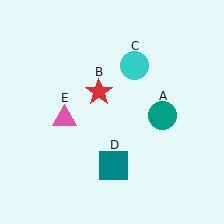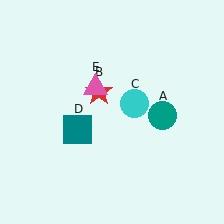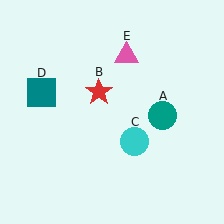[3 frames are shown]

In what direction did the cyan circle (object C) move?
The cyan circle (object C) moved down.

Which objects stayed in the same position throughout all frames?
Teal circle (object A) and red star (object B) remained stationary.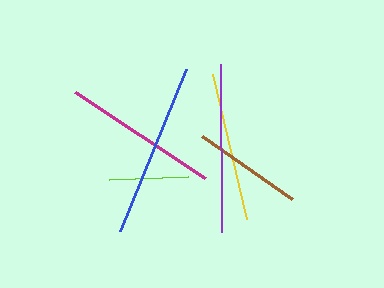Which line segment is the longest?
The blue line is the longest at approximately 174 pixels.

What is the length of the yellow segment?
The yellow segment is approximately 148 pixels long.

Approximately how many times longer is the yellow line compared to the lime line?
The yellow line is approximately 1.9 times the length of the lime line.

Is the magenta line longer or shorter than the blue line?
The blue line is longer than the magenta line.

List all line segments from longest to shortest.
From longest to shortest: blue, purple, magenta, yellow, brown, lime.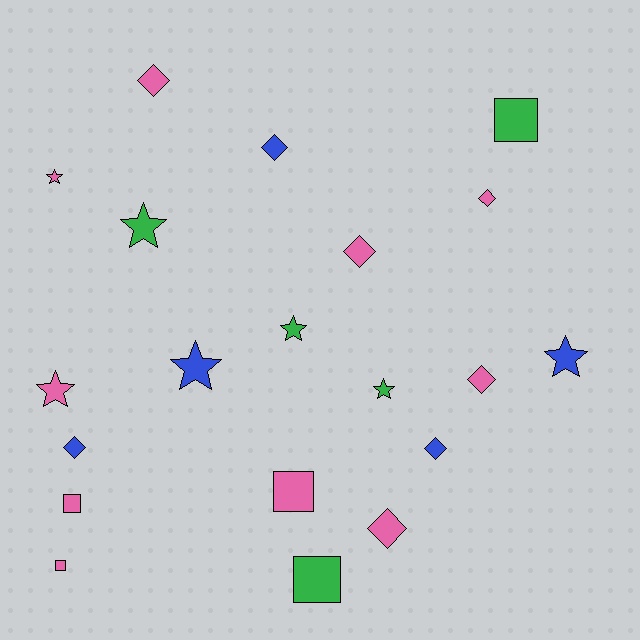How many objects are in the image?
There are 20 objects.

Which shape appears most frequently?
Diamond, with 8 objects.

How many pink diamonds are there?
There are 5 pink diamonds.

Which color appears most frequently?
Pink, with 10 objects.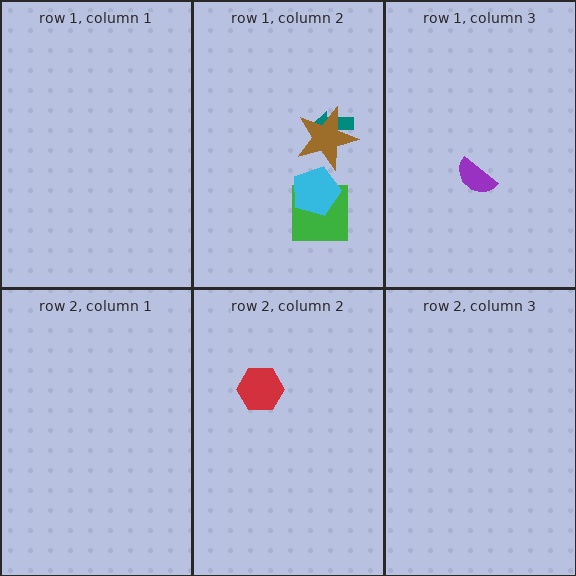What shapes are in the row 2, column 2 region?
The red hexagon.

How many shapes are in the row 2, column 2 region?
1.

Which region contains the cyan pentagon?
The row 1, column 2 region.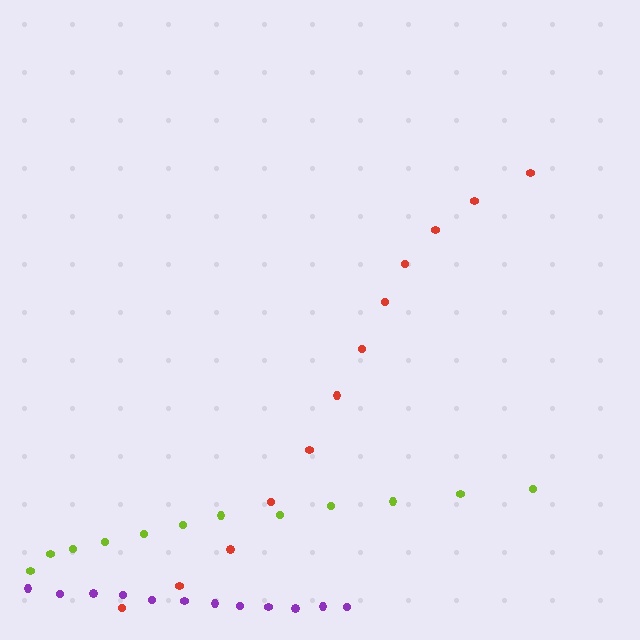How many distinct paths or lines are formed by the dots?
There are 3 distinct paths.